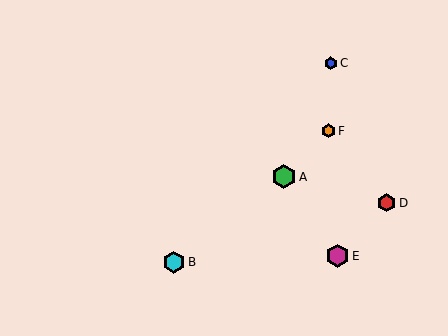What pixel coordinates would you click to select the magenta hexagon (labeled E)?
Click at (338, 256) to select the magenta hexagon E.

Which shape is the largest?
The green hexagon (labeled A) is the largest.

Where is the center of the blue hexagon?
The center of the blue hexagon is at (331, 63).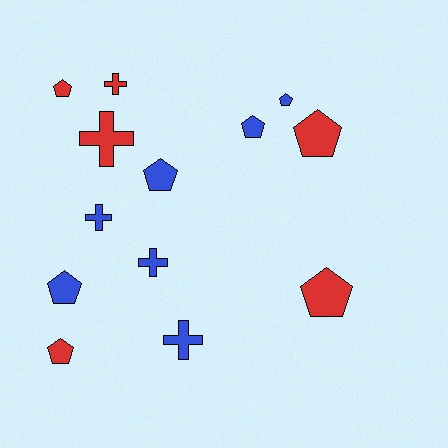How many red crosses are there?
There are 2 red crosses.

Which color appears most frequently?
Blue, with 7 objects.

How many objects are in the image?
There are 13 objects.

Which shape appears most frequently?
Pentagon, with 8 objects.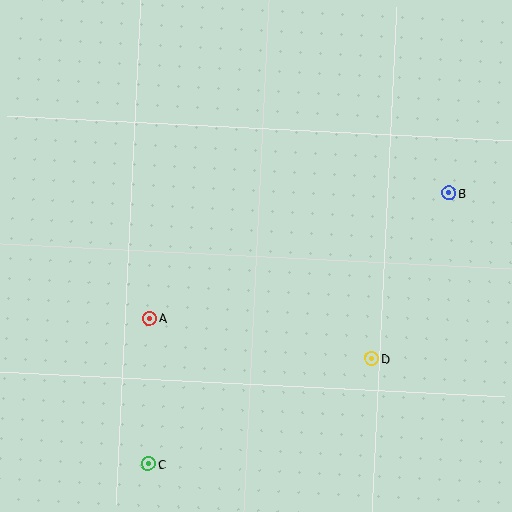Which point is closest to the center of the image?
Point A at (150, 318) is closest to the center.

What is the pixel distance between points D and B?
The distance between D and B is 183 pixels.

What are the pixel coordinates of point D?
Point D is at (372, 359).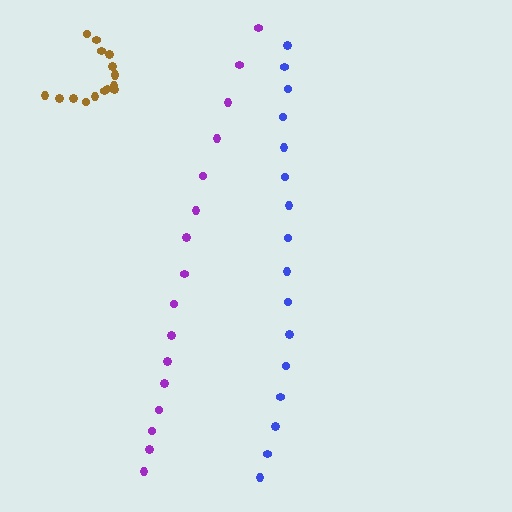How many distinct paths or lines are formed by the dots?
There are 3 distinct paths.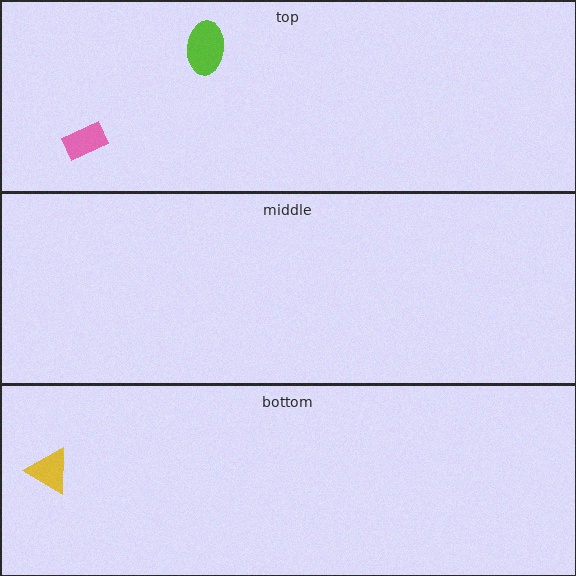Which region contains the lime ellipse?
The top region.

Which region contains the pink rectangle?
The top region.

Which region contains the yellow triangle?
The bottom region.